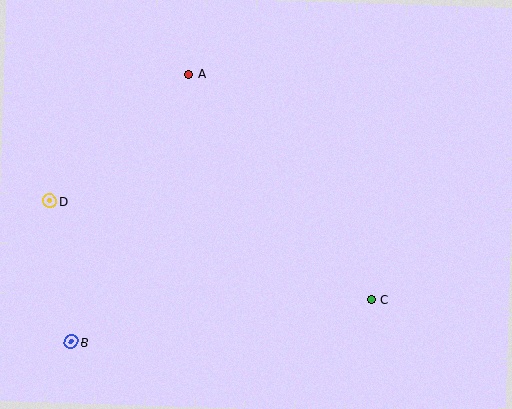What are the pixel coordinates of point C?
Point C is at (371, 299).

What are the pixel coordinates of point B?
Point B is at (71, 342).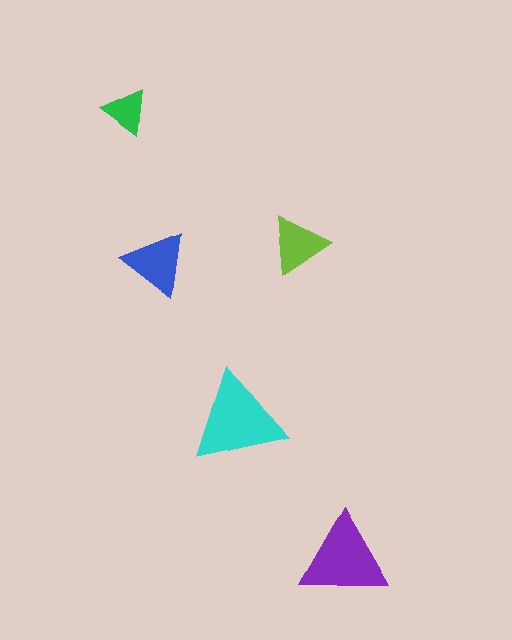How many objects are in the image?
There are 5 objects in the image.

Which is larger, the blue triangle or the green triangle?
The blue one.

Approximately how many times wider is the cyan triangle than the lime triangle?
About 1.5 times wider.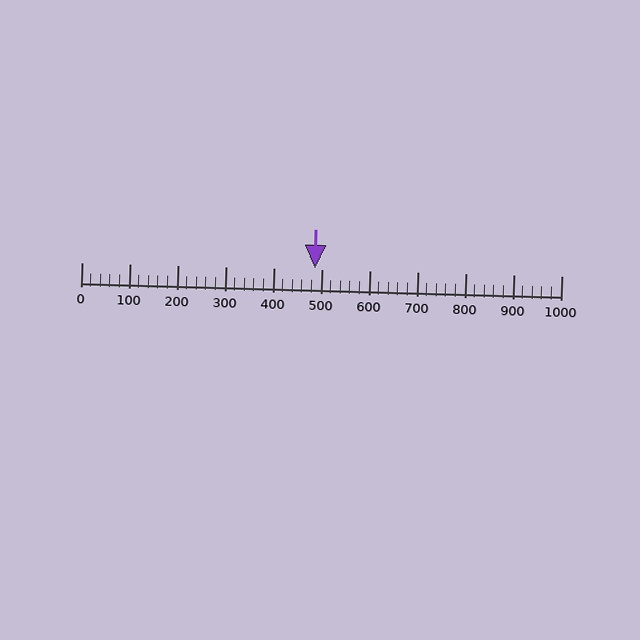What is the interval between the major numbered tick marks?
The major tick marks are spaced 100 units apart.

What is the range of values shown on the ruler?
The ruler shows values from 0 to 1000.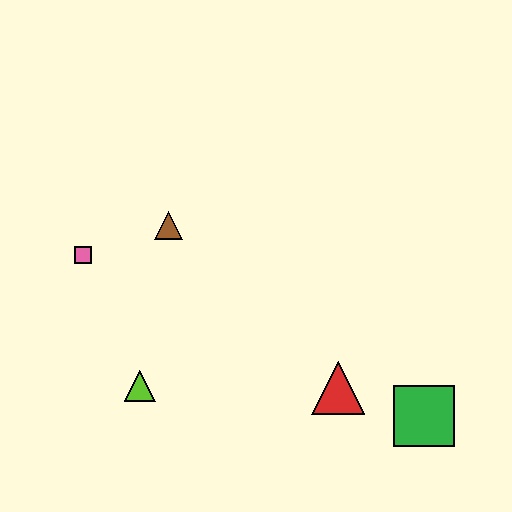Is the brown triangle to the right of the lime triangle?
Yes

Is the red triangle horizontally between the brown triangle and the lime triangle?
No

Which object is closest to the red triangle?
The green square is closest to the red triangle.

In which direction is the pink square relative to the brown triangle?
The pink square is to the left of the brown triangle.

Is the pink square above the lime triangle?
Yes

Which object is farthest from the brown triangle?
The green square is farthest from the brown triangle.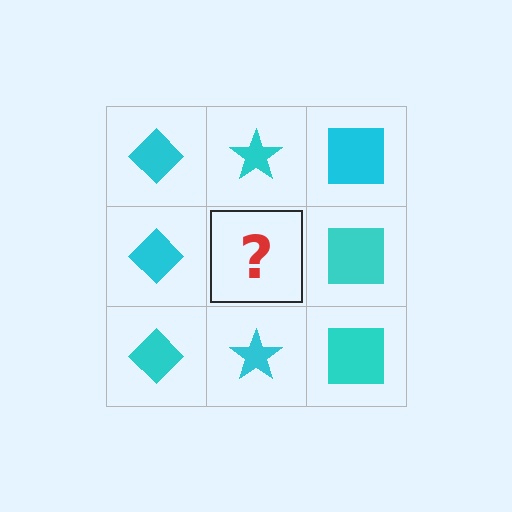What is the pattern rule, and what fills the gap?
The rule is that each column has a consistent shape. The gap should be filled with a cyan star.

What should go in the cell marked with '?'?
The missing cell should contain a cyan star.